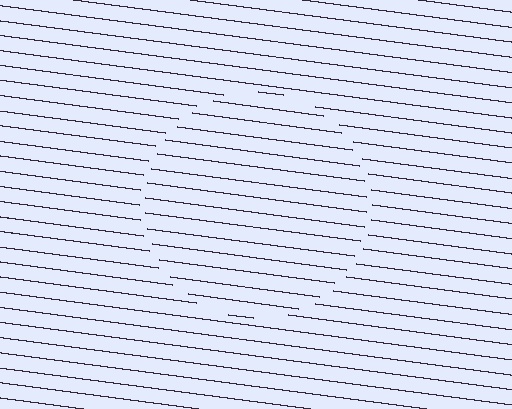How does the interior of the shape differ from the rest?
The interior of the shape contains the same grating, shifted by half a period — the contour is defined by the phase discontinuity where line-ends from the inner and outer gratings abut.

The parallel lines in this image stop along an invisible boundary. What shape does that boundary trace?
An illusory circle. The interior of the shape contains the same grating, shifted by half a period — the contour is defined by the phase discontinuity where line-ends from the inner and outer gratings abut.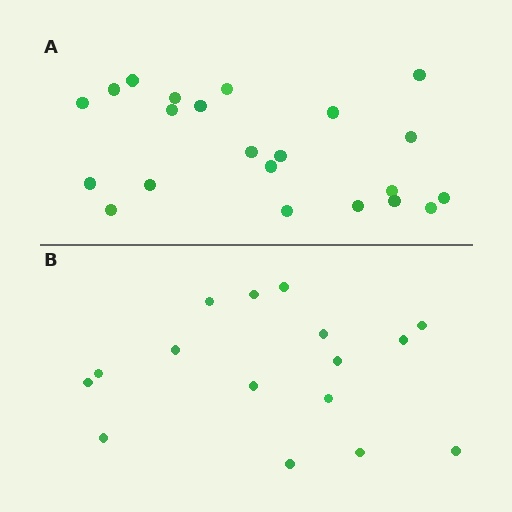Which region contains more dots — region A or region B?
Region A (the top region) has more dots.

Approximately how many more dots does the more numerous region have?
Region A has about 6 more dots than region B.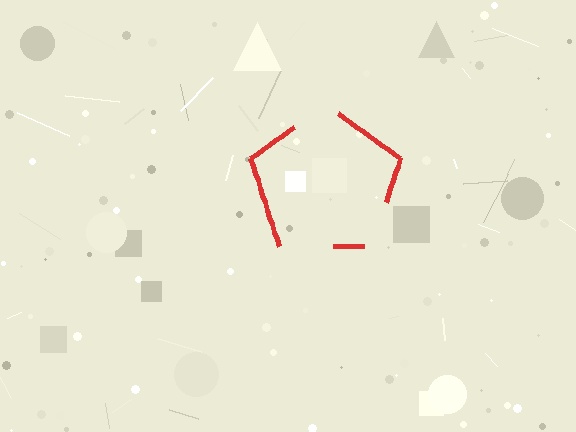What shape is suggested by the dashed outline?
The dashed outline suggests a pentagon.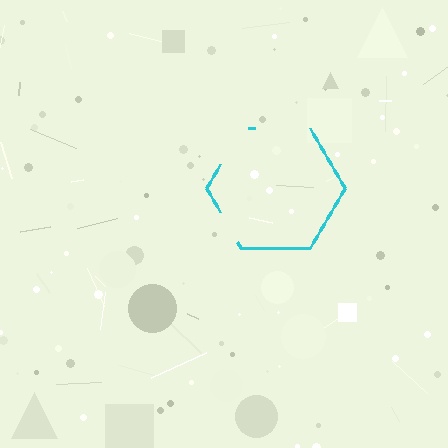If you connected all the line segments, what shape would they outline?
They would outline a hexagon.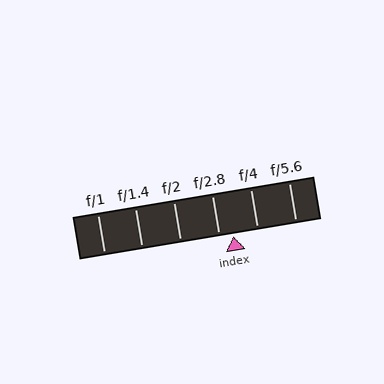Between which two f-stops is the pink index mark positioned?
The index mark is between f/2.8 and f/4.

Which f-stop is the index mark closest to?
The index mark is closest to f/2.8.